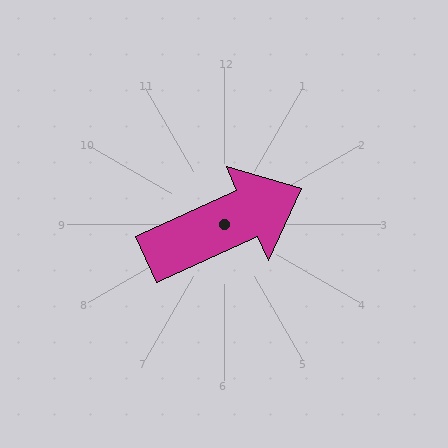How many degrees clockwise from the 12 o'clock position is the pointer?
Approximately 66 degrees.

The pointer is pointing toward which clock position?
Roughly 2 o'clock.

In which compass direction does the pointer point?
Northeast.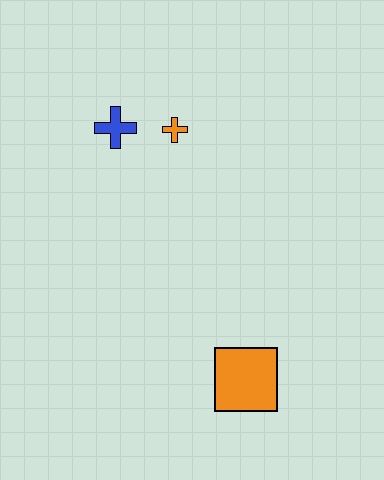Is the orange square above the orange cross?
No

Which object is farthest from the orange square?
The blue cross is farthest from the orange square.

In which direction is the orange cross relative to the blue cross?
The orange cross is to the right of the blue cross.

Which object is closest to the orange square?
The orange cross is closest to the orange square.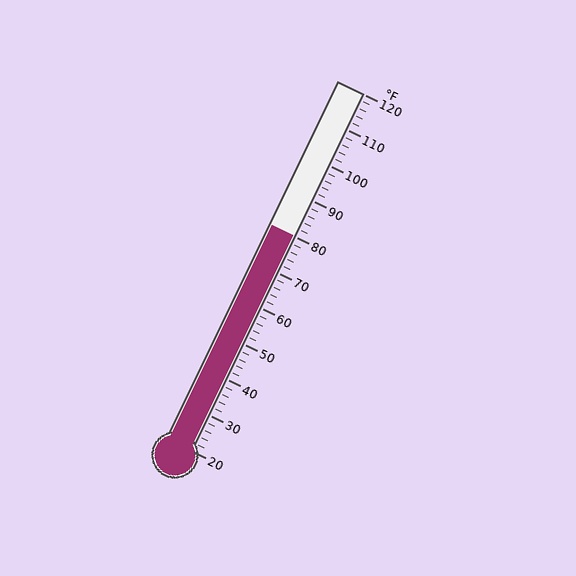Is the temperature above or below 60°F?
The temperature is above 60°F.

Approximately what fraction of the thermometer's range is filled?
The thermometer is filled to approximately 60% of its range.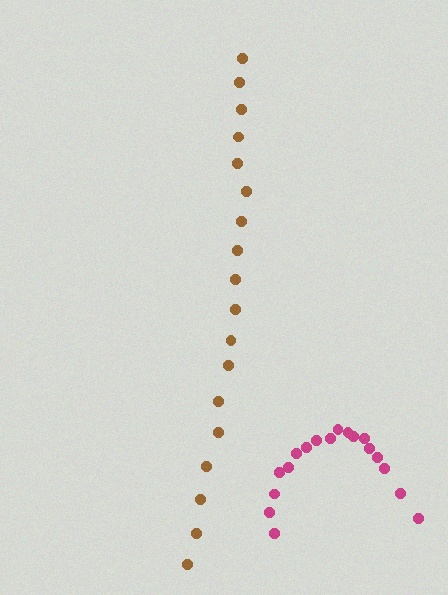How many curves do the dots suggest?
There are 2 distinct paths.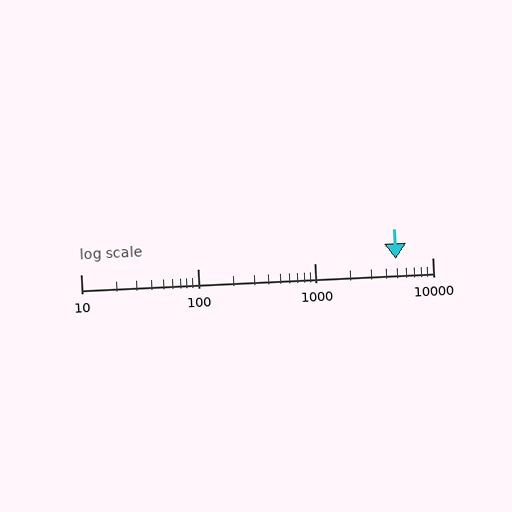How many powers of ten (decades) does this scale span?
The scale spans 3 decades, from 10 to 10000.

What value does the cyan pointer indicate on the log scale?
The pointer indicates approximately 4900.